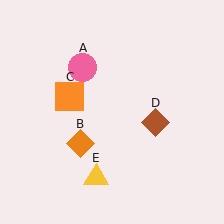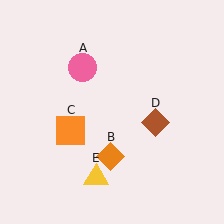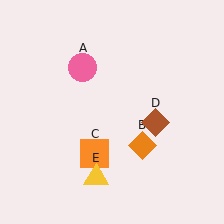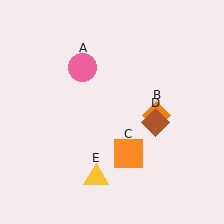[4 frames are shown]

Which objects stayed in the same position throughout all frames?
Pink circle (object A) and brown diamond (object D) and yellow triangle (object E) remained stationary.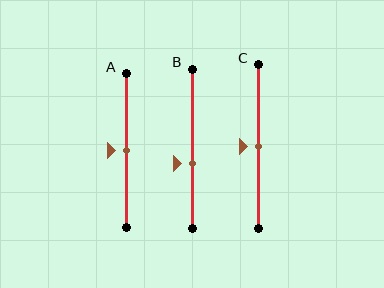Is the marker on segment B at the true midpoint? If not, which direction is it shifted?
No, the marker on segment B is shifted downward by about 9% of the segment length.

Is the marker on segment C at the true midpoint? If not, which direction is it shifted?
Yes, the marker on segment C is at the true midpoint.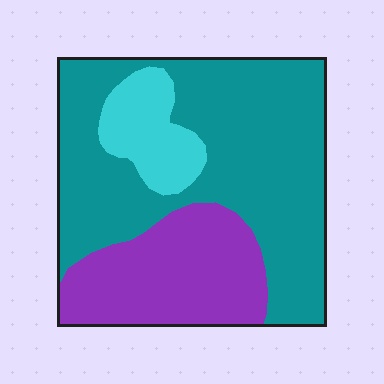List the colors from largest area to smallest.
From largest to smallest: teal, purple, cyan.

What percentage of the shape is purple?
Purple covers 27% of the shape.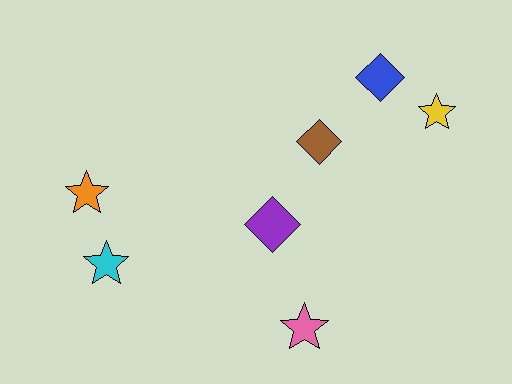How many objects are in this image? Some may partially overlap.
There are 7 objects.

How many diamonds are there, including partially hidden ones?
There are 3 diamonds.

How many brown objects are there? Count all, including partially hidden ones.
There is 1 brown object.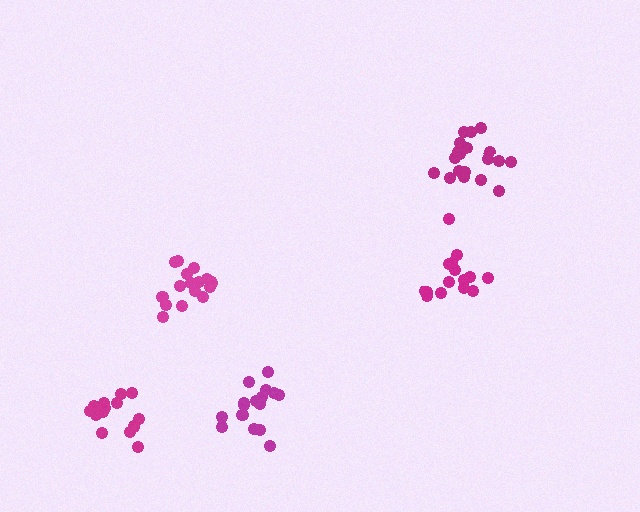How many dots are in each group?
Group 1: 16 dots, Group 2: 15 dots, Group 3: 19 dots, Group 4: 18 dots, Group 5: 14 dots (82 total).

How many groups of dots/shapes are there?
There are 5 groups.